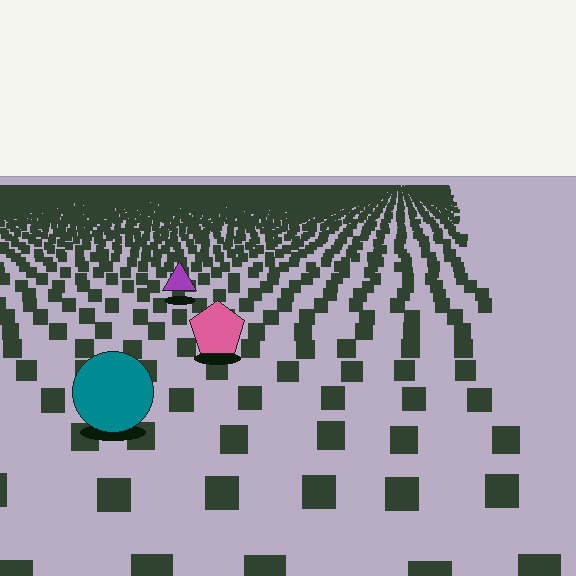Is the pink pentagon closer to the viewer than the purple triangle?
Yes. The pink pentagon is closer — you can tell from the texture gradient: the ground texture is coarser near it.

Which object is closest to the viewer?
The teal circle is closest. The texture marks near it are larger and more spread out.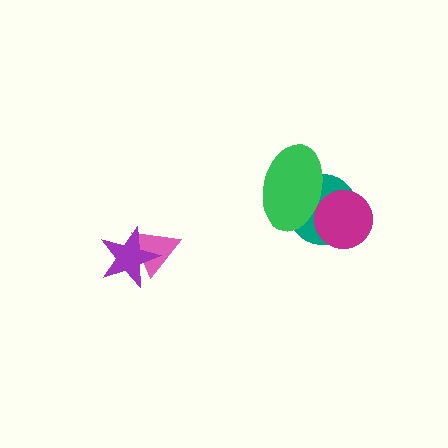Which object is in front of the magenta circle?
The green ellipse is in front of the magenta circle.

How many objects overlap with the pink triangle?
1 object overlaps with the pink triangle.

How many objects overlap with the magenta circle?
2 objects overlap with the magenta circle.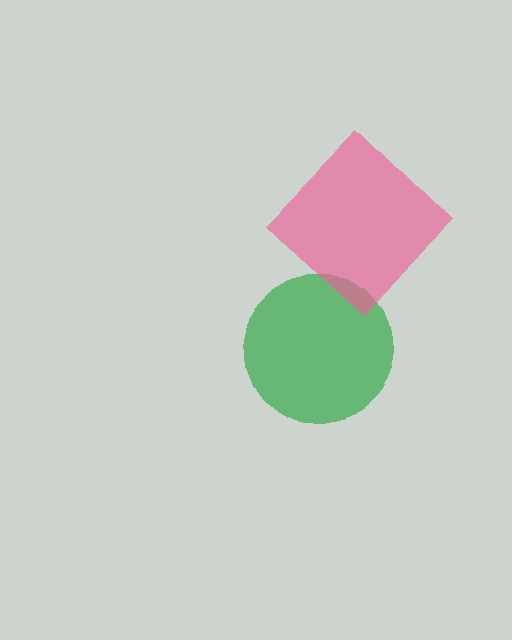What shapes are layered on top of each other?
The layered shapes are: a green circle, a pink diamond.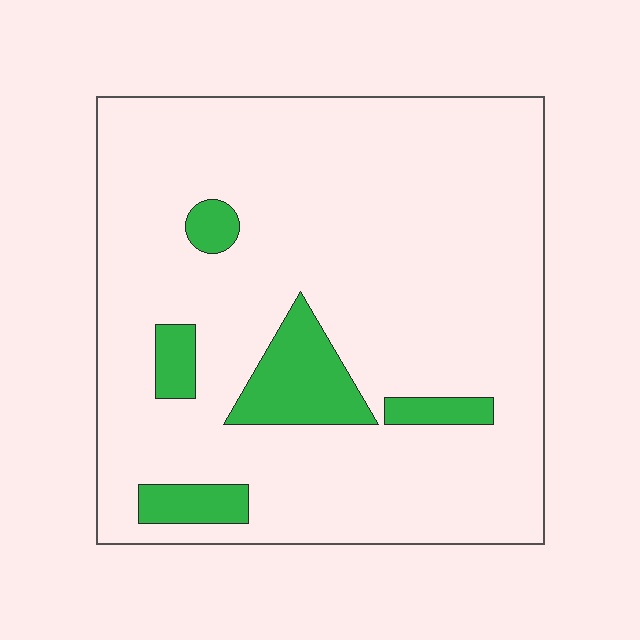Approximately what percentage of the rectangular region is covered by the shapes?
Approximately 10%.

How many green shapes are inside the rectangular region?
5.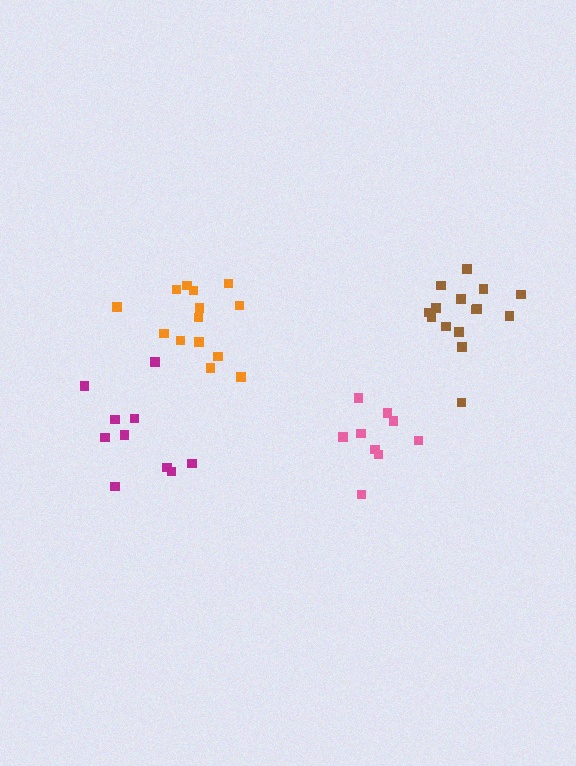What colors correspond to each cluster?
The clusters are colored: orange, pink, magenta, brown.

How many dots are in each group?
Group 1: 14 dots, Group 2: 9 dots, Group 3: 10 dots, Group 4: 15 dots (48 total).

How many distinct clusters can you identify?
There are 4 distinct clusters.